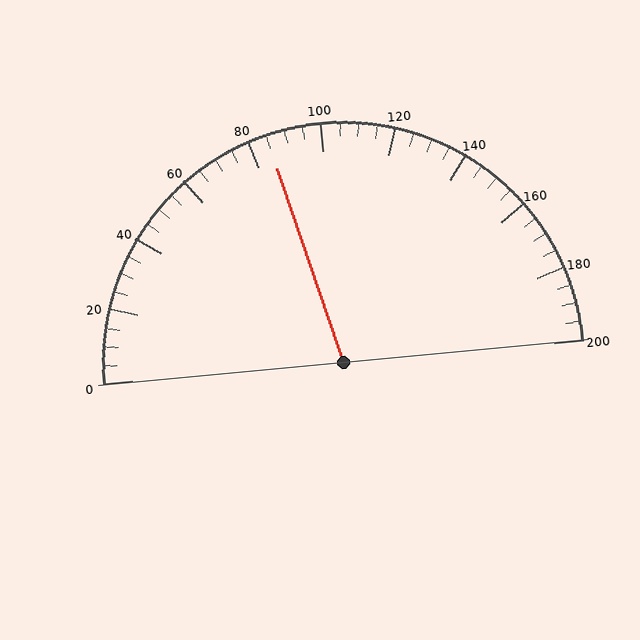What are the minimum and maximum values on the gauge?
The gauge ranges from 0 to 200.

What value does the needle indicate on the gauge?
The needle indicates approximately 85.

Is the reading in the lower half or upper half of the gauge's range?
The reading is in the lower half of the range (0 to 200).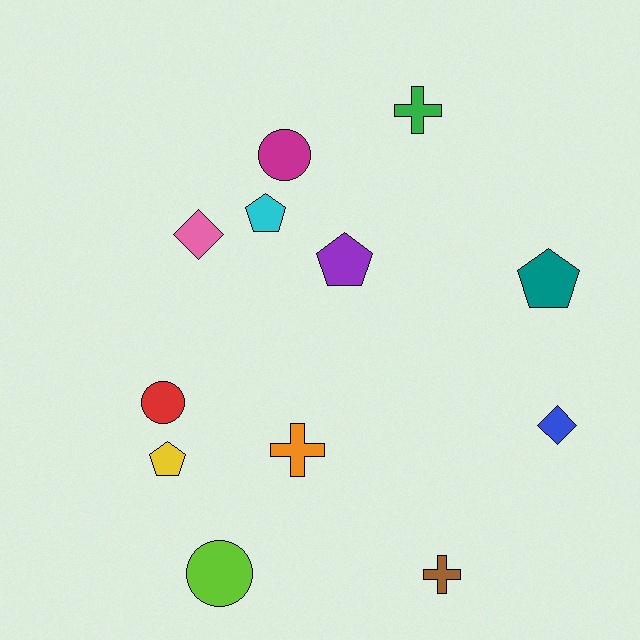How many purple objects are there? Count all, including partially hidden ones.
There is 1 purple object.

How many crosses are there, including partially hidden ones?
There are 3 crosses.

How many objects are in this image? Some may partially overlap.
There are 12 objects.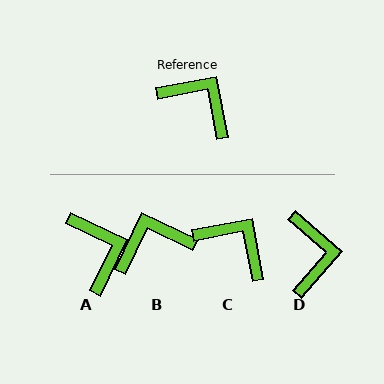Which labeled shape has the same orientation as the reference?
C.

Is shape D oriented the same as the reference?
No, it is off by about 52 degrees.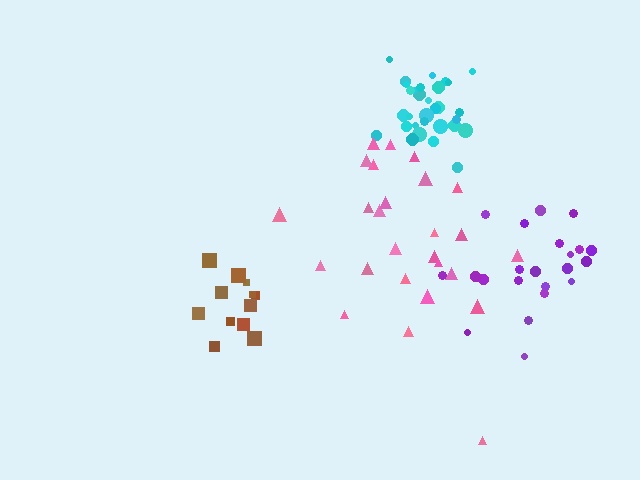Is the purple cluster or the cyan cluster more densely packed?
Cyan.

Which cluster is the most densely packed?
Cyan.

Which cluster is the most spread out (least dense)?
Pink.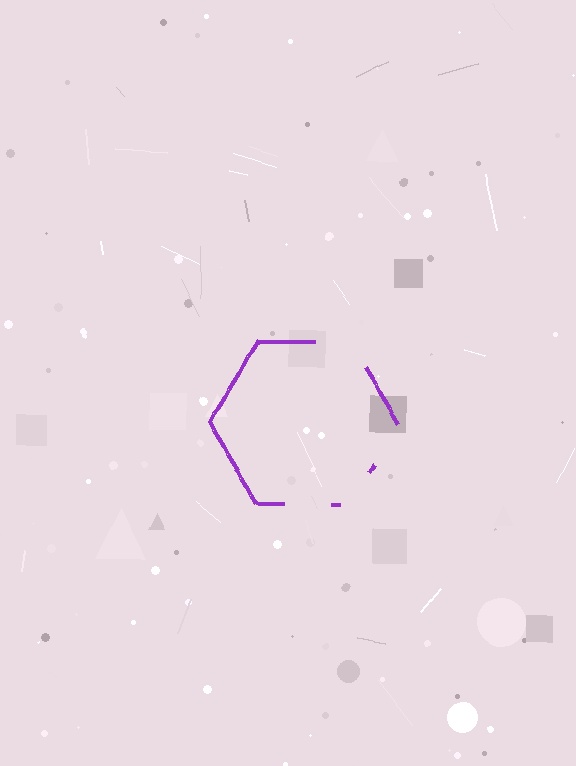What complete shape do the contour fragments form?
The contour fragments form a hexagon.